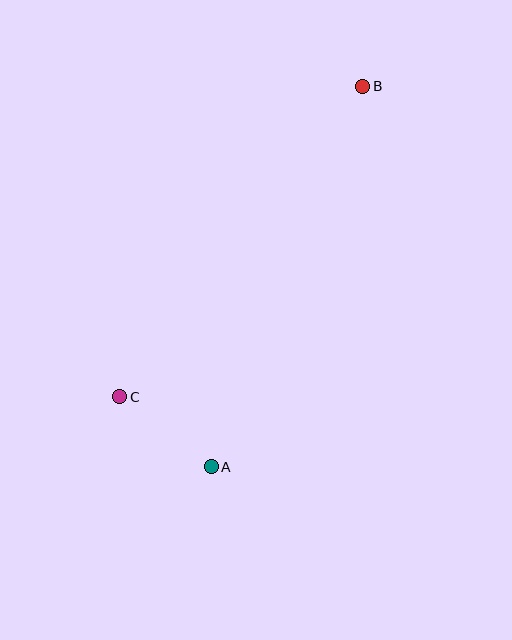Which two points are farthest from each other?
Points A and B are farthest from each other.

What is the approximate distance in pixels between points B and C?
The distance between B and C is approximately 394 pixels.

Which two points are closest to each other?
Points A and C are closest to each other.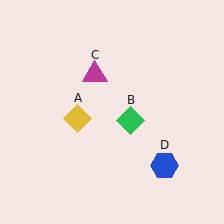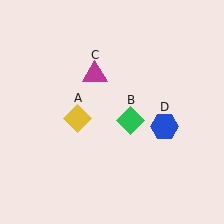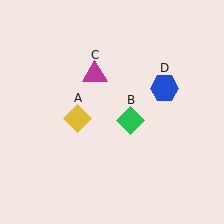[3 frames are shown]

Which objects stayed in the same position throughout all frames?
Yellow diamond (object A) and green diamond (object B) and magenta triangle (object C) remained stationary.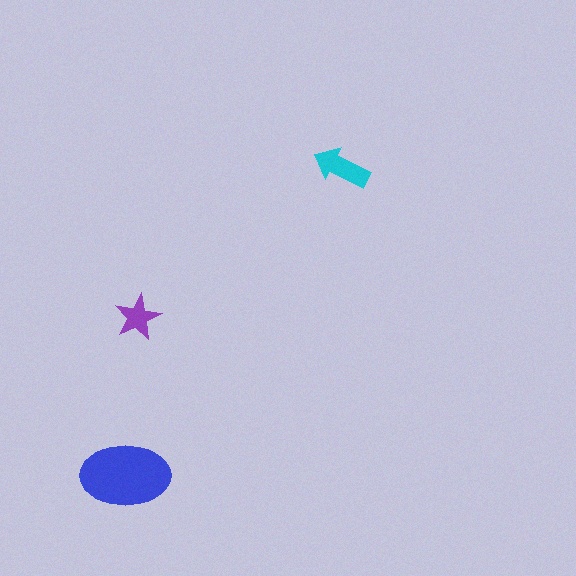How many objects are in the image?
There are 3 objects in the image.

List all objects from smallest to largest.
The purple star, the cyan arrow, the blue ellipse.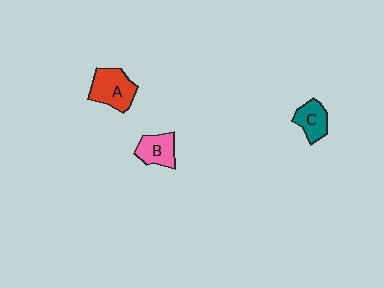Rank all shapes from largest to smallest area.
From largest to smallest: A (red), B (pink), C (teal).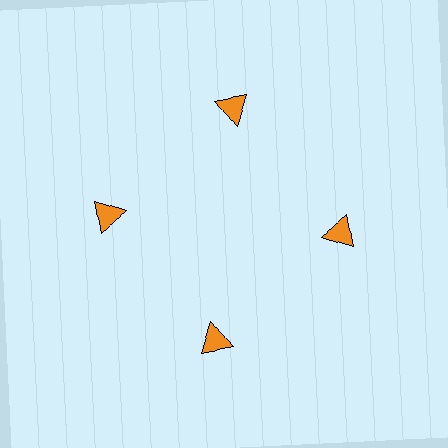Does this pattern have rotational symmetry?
Yes, this pattern has 4-fold rotational symmetry. It looks the same after rotating 90 degrees around the center.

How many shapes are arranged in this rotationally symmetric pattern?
There are 4 shapes, arranged in 4 groups of 1.